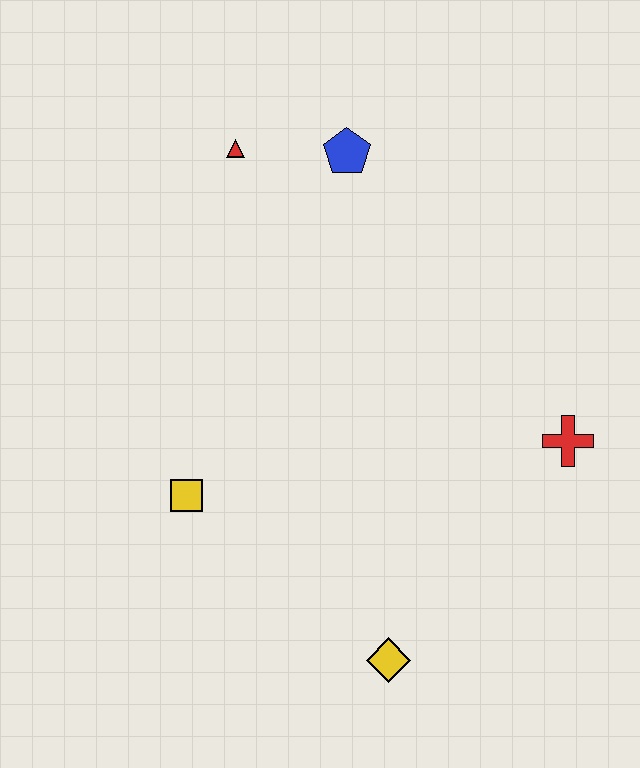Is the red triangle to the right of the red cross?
No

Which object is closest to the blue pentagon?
The red triangle is closest to the blue pentagon.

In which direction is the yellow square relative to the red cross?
The yellow square is to the left of the red cross.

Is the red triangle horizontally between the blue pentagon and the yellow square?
Yes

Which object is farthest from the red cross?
The red triangle is farthest from the red cross.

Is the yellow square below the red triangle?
Yes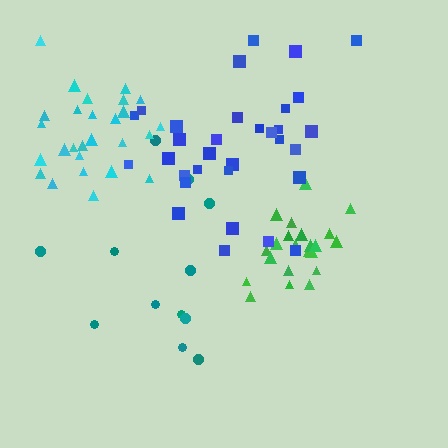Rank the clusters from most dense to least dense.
green, cyan, blue, teal.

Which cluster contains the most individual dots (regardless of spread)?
Blue (32).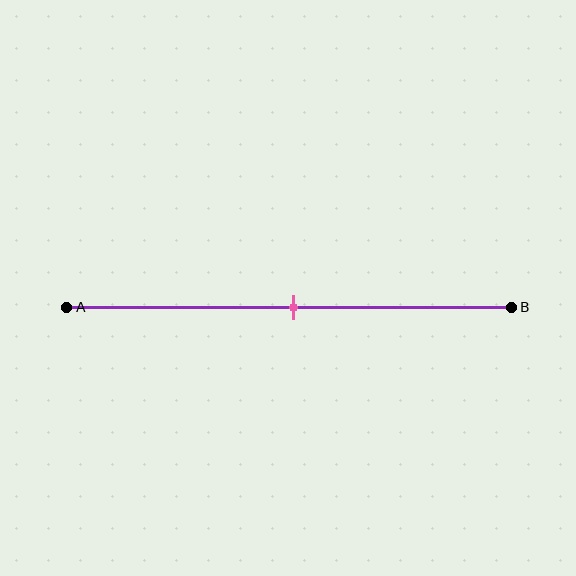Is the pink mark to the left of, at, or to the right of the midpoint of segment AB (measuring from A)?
The pink mark is approximately at the midpoint of segment AB.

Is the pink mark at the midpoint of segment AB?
Yes, the mark is approximately at the midpoint.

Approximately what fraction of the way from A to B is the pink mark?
The pink mark is approximately 50% of the way from A to B.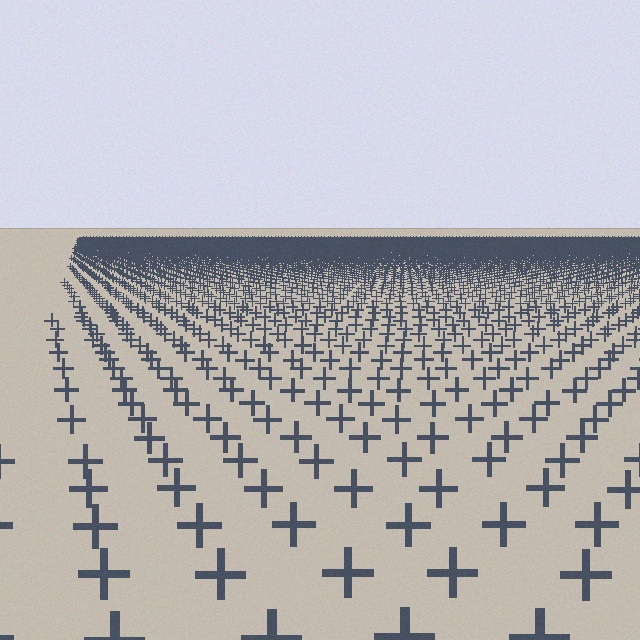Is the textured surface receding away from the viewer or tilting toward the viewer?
The surface is receding away from the viewer. Texture elements get smaller and denser toward the top.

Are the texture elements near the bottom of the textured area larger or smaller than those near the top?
Larger. Near the bottom, elements are closer to the viewer and appear at a bigger on-screen size.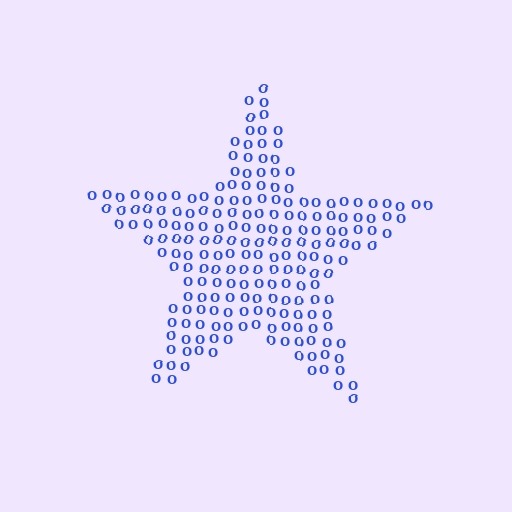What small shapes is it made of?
It is made of small letter O's.